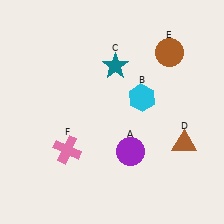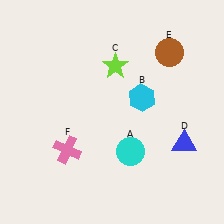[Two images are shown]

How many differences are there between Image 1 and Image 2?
There are 3 differences between the two images.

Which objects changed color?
A changed from purple to cyan. C changed from teal to lime. D changed from brown to blue.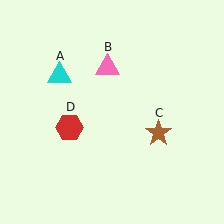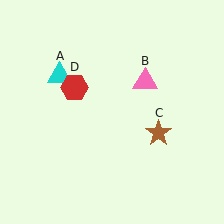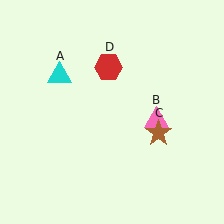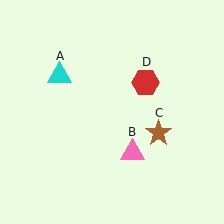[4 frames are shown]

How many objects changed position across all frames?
2 objects changed position: pink triangle (object B), red hexagon (object D).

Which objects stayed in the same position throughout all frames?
Cyan triangle (object A) and brown star (object C) remained stationary.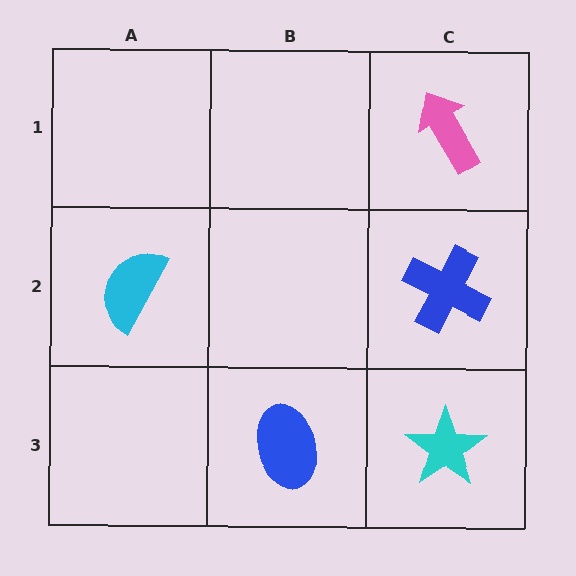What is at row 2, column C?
A blue cross.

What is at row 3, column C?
A cyan star.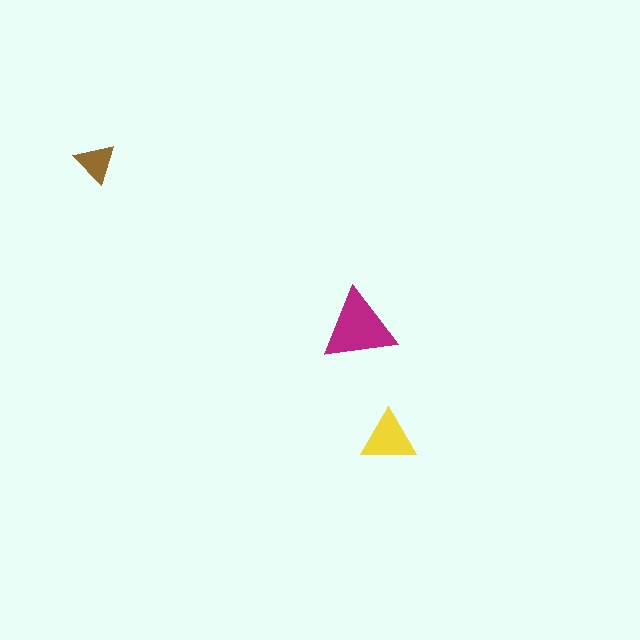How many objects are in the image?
There are 3 objects in the image.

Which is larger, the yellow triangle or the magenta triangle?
The magenta one.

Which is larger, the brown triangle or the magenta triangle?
The magenta one.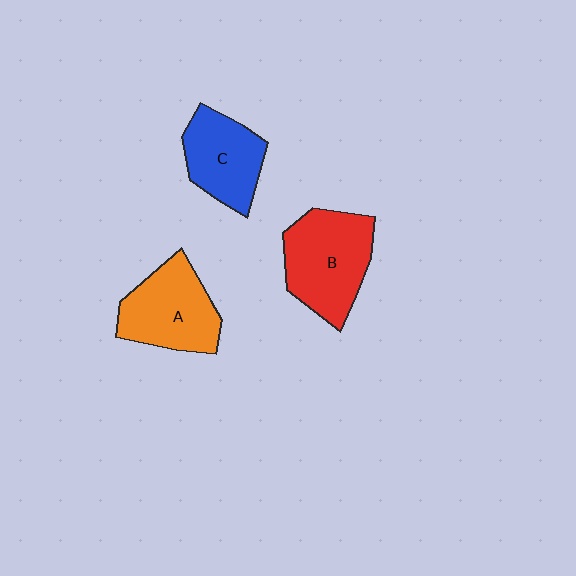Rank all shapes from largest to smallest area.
From largest to smallest: B (red), A (orange), C (blue).